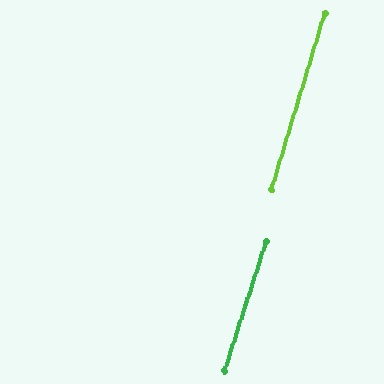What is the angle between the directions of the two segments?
Approximately 1 degree.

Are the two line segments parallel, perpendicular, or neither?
Parallel — their directions differ by only 1.2°.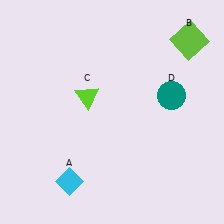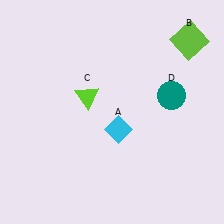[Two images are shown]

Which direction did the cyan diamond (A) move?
The cyan diamond (A) moved up.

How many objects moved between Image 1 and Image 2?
1 object moved between the two images.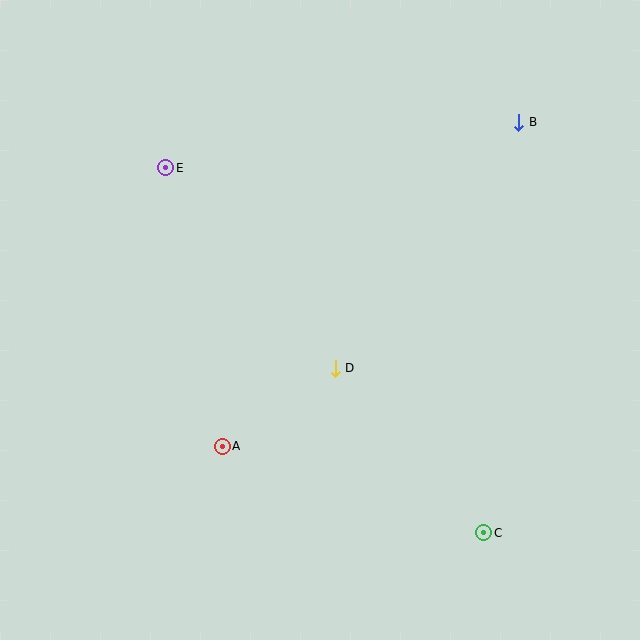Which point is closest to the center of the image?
Point D at (335, 368) is closest to the center.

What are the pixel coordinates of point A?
Point A is at (222, 446).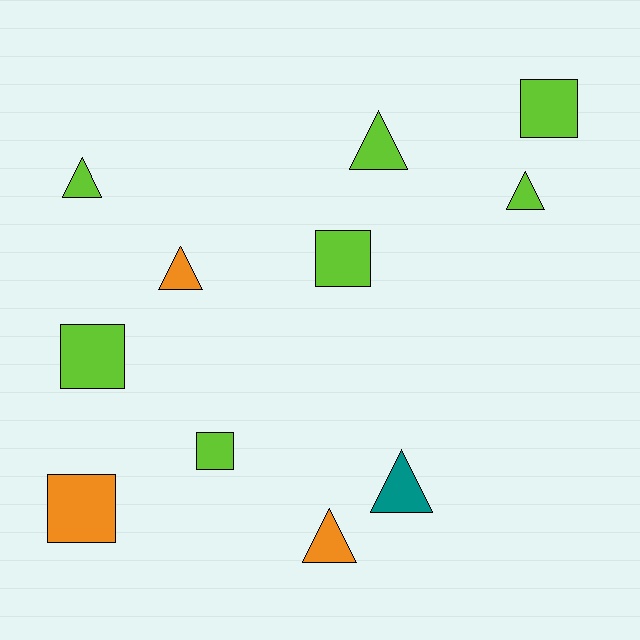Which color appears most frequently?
Lime, with 7 objects.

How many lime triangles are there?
There are 3 lime triangles.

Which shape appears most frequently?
Triangle, with 6 objects.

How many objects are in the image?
There are 11 objects.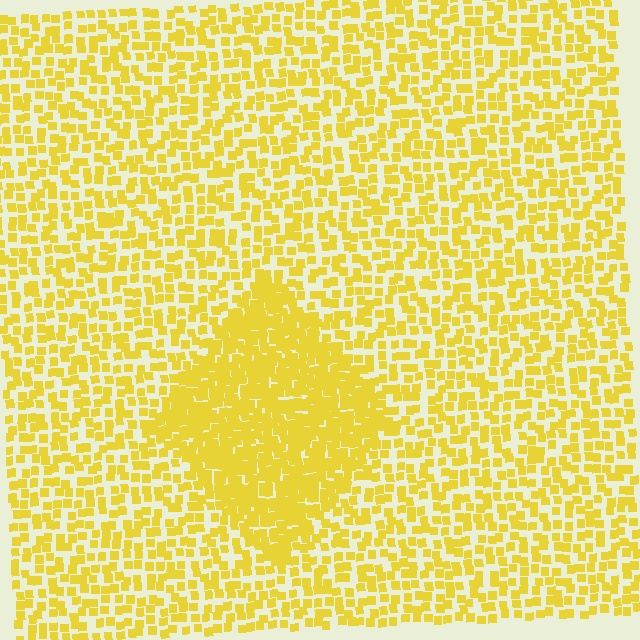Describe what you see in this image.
The image contains small yellow elements arranged at two different densities. A diamond-shaped region is visible where the elements are more densely packed than the surrounding area.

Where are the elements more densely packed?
The elements are more densely packed inside the diamond boundary.